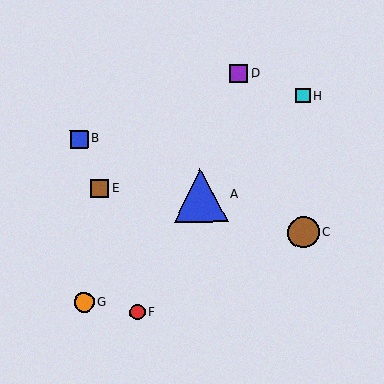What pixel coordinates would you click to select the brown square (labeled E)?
Click at (99, 189) to select the brown square E.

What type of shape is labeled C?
Shape C is a brown circle.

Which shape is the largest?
The blue triangle (labeled A) is the largest.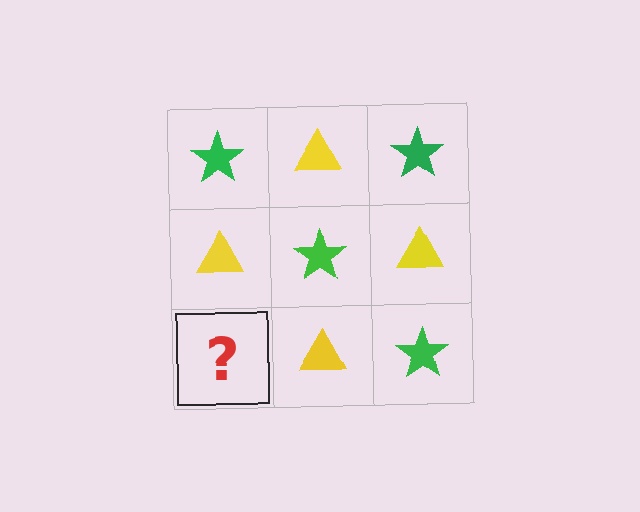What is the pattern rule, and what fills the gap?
The rule is that it alternates green star and yellow triangle in a checkerboard pattern. The gap should be filled with a green star.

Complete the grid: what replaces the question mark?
The question mark should be replaced with a green star.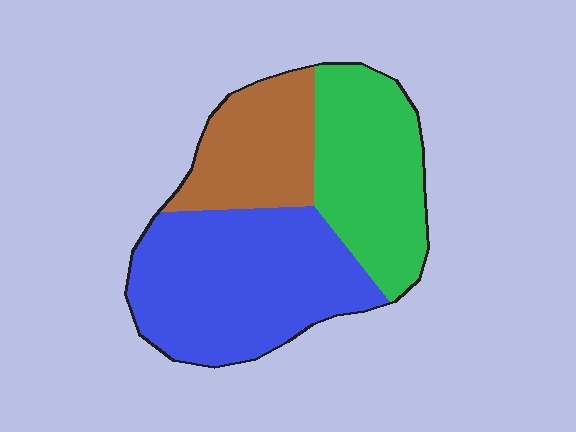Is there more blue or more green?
Blue.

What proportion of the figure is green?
Green covers around 30% of the figure.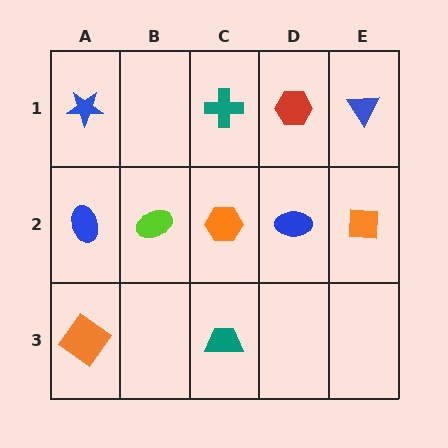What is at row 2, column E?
An orange square.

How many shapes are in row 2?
5 shapes.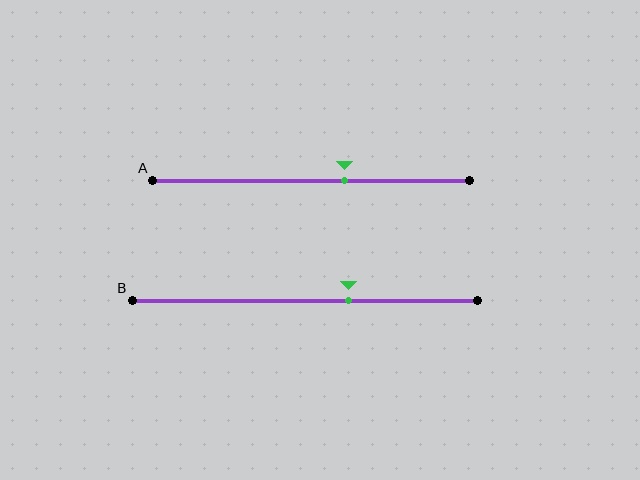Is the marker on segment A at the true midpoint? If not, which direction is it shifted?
No, the marker on segment A is shifted to the right by about 10% of the segment length.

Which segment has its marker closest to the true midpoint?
Segment A has its marker closest to the true midpoint.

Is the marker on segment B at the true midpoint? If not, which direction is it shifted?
No, the marker on segment B is shifted to the right by about 13% of the segment length.